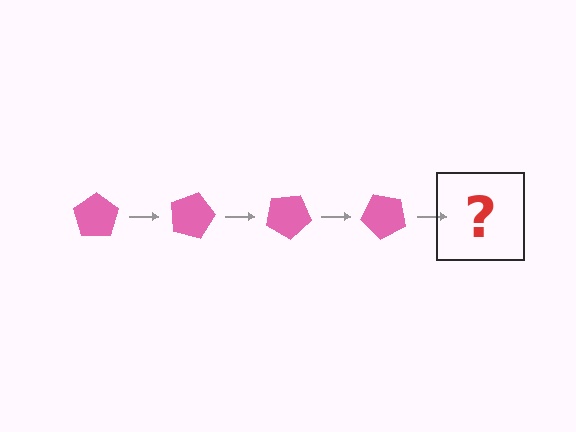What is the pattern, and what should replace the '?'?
The pattern is that the pentagon rotates 15 degrees each step. The '?' should be a pink pentagon rotated 60 degrees.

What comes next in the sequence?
The next element should be a pink pentagon rotated 60 degrees.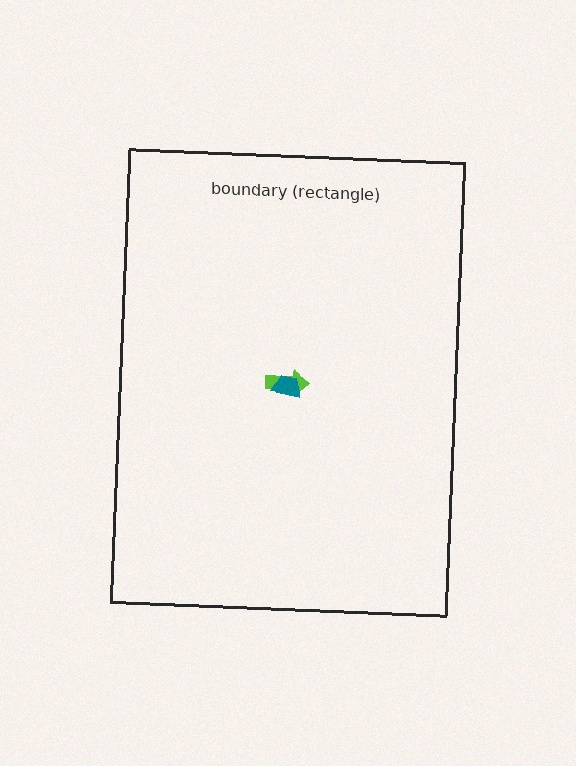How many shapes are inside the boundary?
2 inside, 0 outside.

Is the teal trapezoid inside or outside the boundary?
Inside.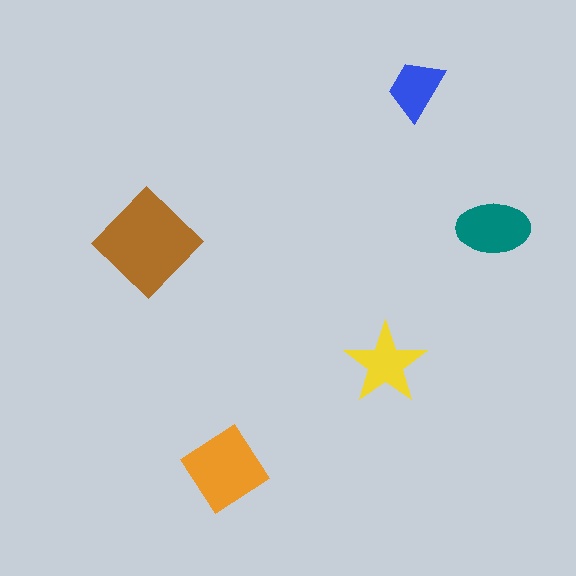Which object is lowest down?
The orange diamond is bottommost.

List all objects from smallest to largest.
The blue trapezoid, the yellow star, the teal ellipse, the orange diamond, the brown diamond.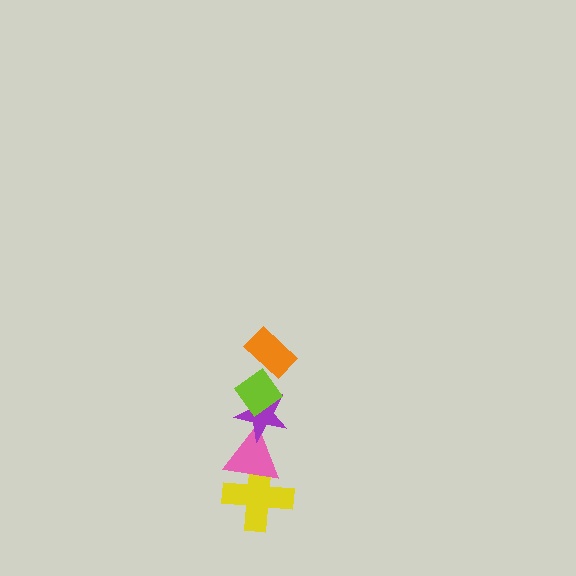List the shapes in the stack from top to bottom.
From top to bottom: the orange rectangle, the lime diamond, the purple star, the pink triangle, the yellow cross.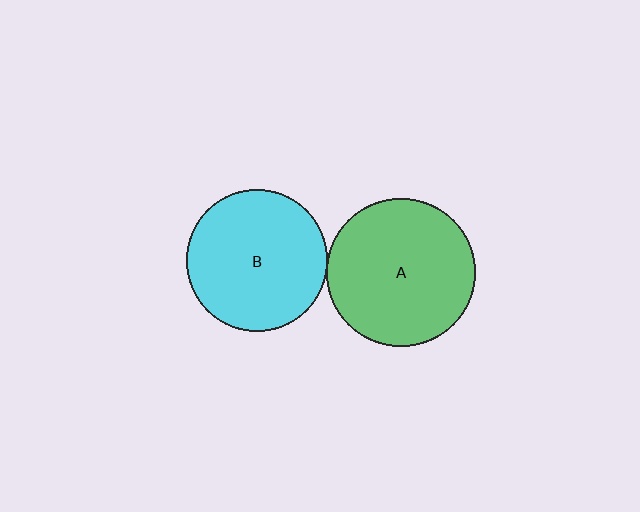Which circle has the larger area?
Circle A (green).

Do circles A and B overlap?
Yes.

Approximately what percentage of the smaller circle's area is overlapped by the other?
Approximately 5%.